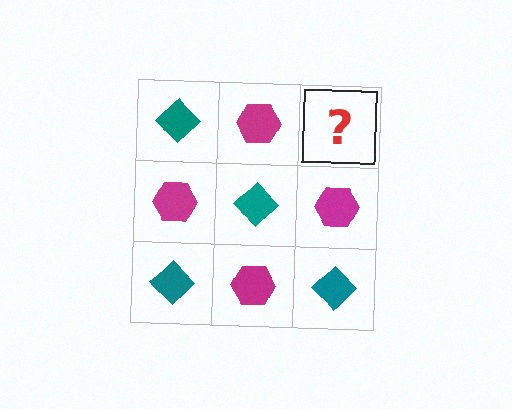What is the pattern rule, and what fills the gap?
The rule is that it alternates teal diamond and magenta hexagon in a checkerboard pattern. The gap should be filled with a teal diamond.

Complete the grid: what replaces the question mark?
The question mark should be replaced with a teal diamond.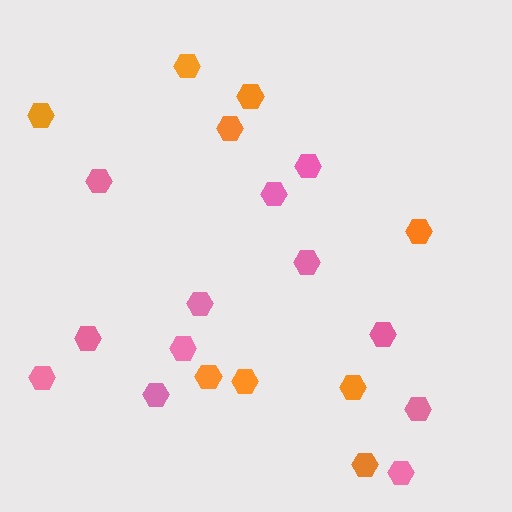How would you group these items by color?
There are 2 groups: one group of pink hexagons (12) and one group of orange hexagons (9).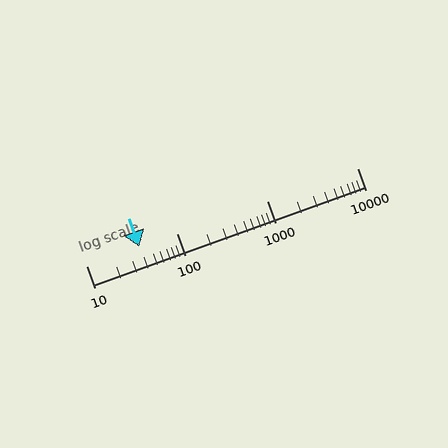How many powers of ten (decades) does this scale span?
The scale spans 3 decades, from 10 to 10000.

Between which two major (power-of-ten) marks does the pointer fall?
The pointer is between 10 and 100.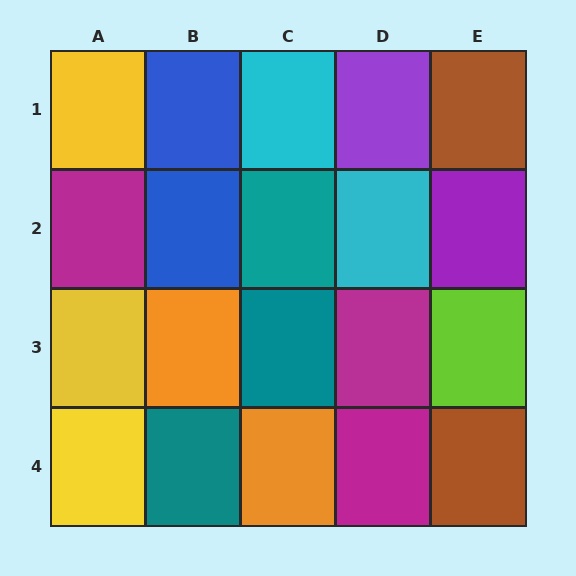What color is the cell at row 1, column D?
Purple.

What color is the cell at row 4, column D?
Magenta.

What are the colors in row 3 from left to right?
Yellow, orange, teal, magenta, lime.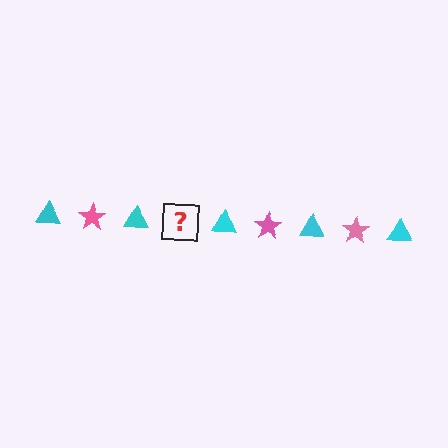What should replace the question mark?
The question mark should be replaced with a pink star.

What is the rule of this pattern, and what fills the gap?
The rule is that the pattern alternates between cyan triangle and pink star. The gap should be filled with a pink star.